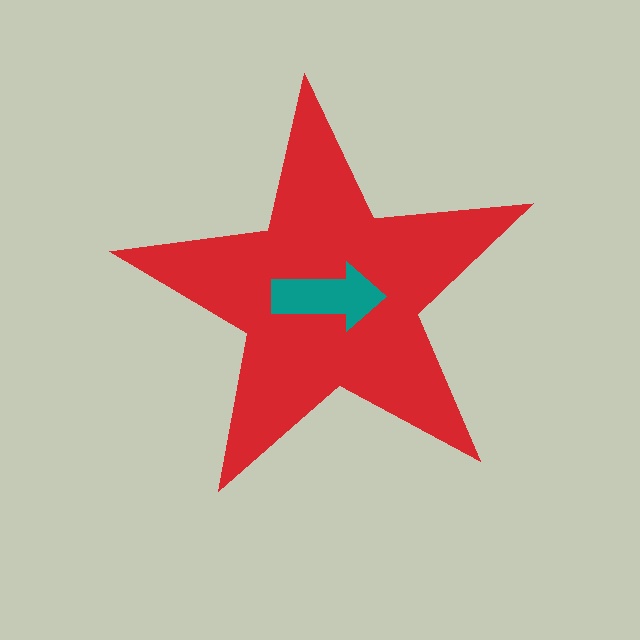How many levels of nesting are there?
2.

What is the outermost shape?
The red star.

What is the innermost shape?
The teal arrow.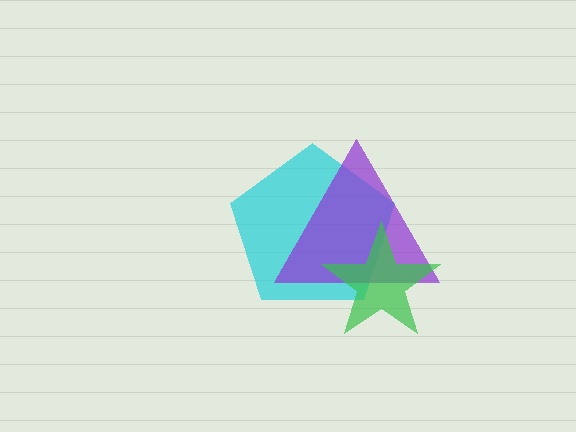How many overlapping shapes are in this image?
There are 3 overlapping shapes in the image.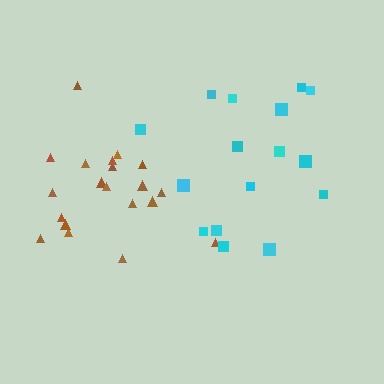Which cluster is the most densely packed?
Brown.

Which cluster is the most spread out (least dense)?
Cyan.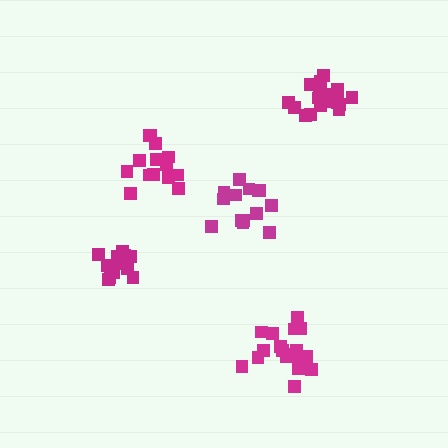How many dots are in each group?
Group 1: 19 dots, Group 2: 18 dots, Group 3: 13 dots, Group 4: 14 dots, Group 5: 14 dots (78 total).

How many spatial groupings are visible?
There are 5 spatial groupings.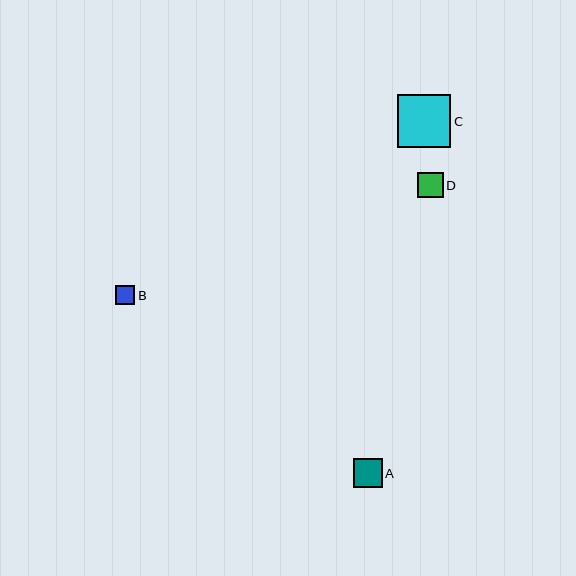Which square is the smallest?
Square B is the smallest with a size of approximately 19 pixels.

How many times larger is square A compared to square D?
Square A is approximately 1.1 times the size of square D.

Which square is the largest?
Square C is the largest with a size of approximately 53 pixels.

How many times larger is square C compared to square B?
Square C is approximately 2.8 times the size of square B.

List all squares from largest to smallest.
From largest to smallest: C, A, D, B.